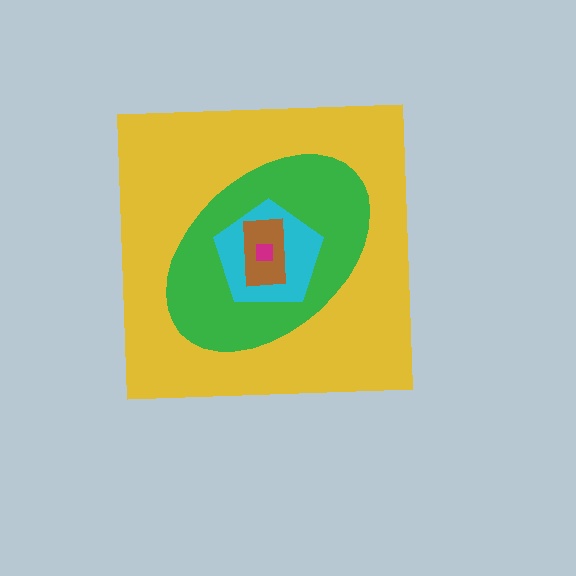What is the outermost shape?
The yellow square.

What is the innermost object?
The magenta square.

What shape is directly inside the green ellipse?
The cyan pentagon.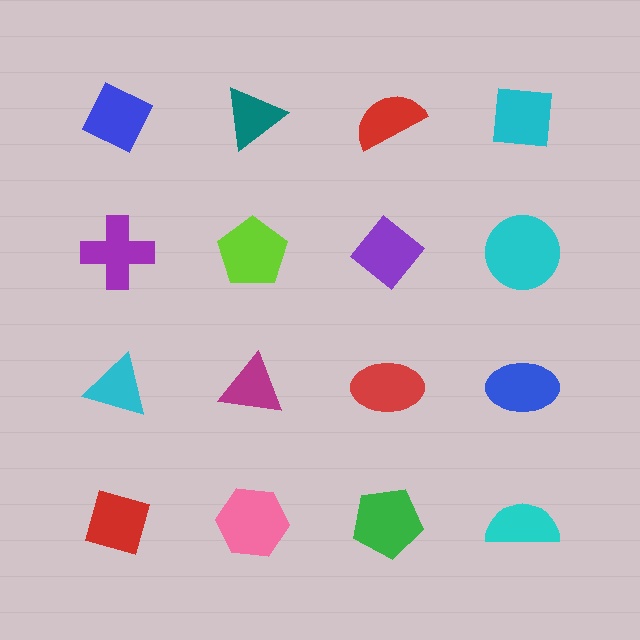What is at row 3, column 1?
A cyan triangle.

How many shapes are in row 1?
4 shapes.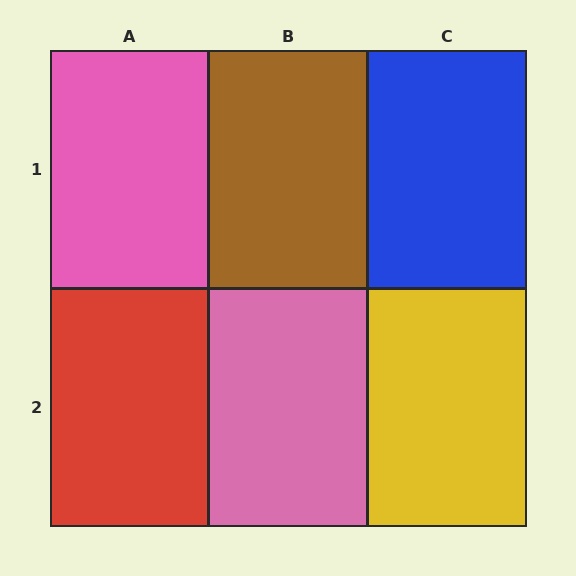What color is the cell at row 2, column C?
Yellow.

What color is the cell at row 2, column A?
Red.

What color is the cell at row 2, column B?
Pink.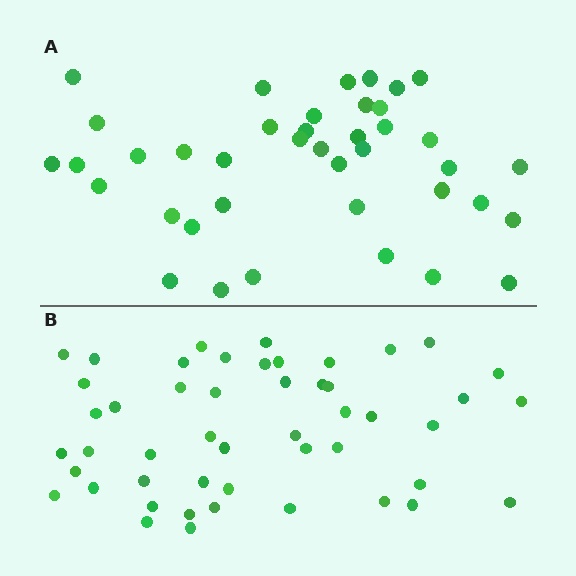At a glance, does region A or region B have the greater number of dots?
Region B (the bottom region) has more dots.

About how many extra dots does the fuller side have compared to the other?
Region B has roughly 8 or so more dots than region A.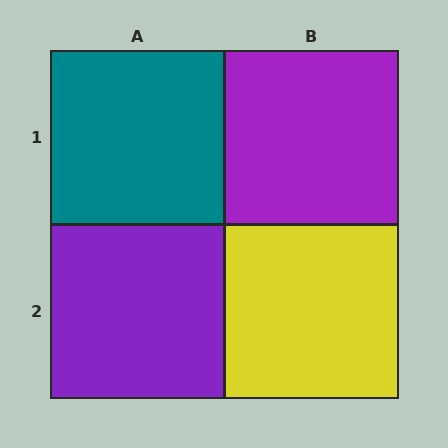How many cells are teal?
1 cell is teal.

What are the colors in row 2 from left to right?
Purple, yellow.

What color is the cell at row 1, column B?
Purple.